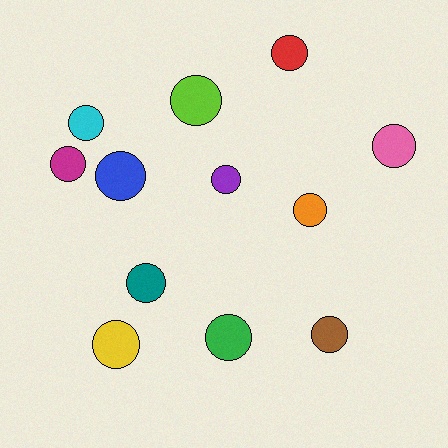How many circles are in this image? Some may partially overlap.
There are 12 circles.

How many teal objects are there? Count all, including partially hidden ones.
There is 1 teal object.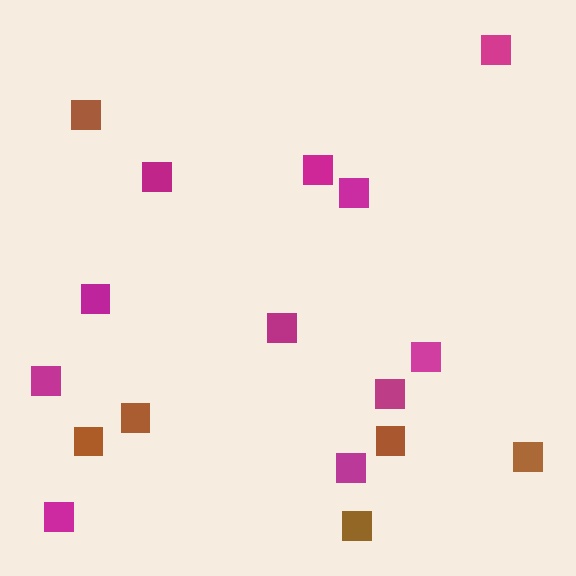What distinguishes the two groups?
There are 2 groups: one group of brown squares (6) and one group of magenta squares (11).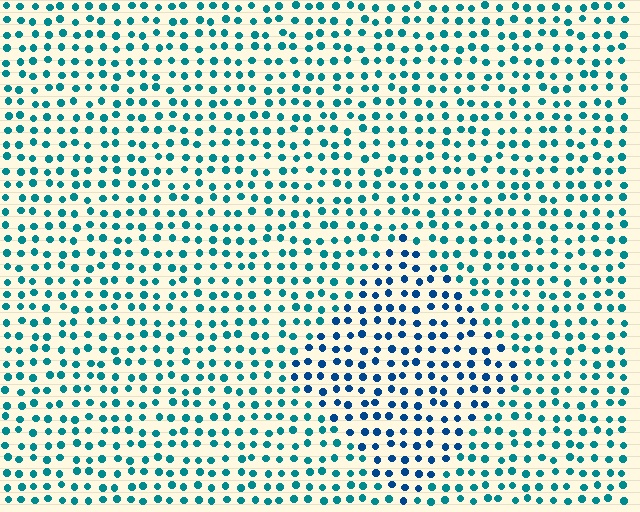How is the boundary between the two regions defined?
The boundary is defined purely by a slight shift in hue (about 29 degrees). Spacing, size, and orientation are identical on both sides.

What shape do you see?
I see a diamond.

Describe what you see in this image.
The image is filled with small teal elements in a uniform arrangement. A diamond-shaped region is visible where the elements are tinted to a slightly different hue, forming a subtle color boundary.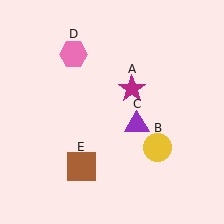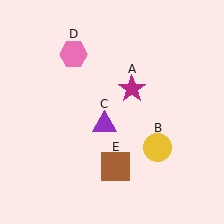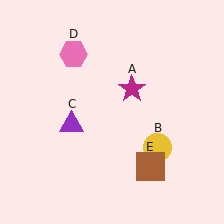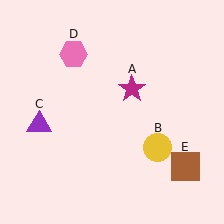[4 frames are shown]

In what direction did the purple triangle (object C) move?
The purple triangle (object C) moved left.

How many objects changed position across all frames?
2 objects changed position: purple triangle (object C), brown square (object E).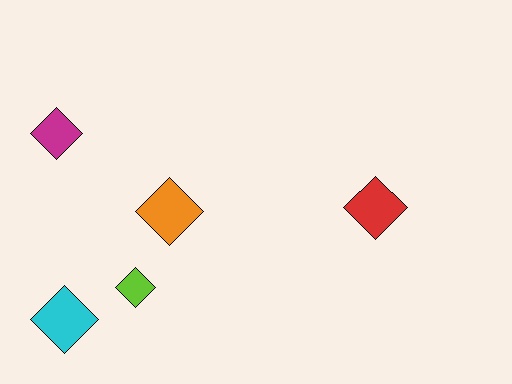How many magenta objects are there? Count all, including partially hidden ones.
There is 1 magenta object.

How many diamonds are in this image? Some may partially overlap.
There are 5 diamonds.